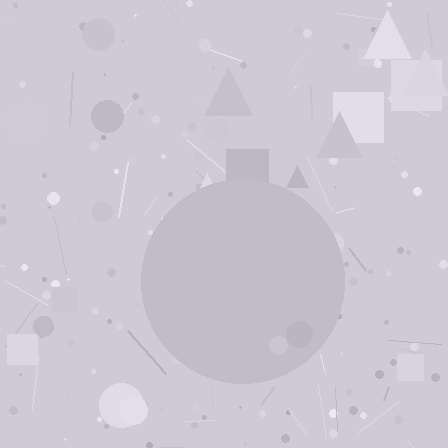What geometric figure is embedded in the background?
A circle is embedded in the background.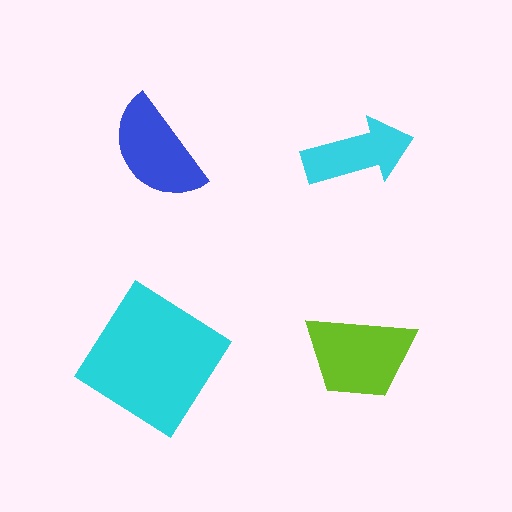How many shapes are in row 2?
2 shapes.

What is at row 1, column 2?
A cyan arrow.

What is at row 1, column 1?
A blue semicircle.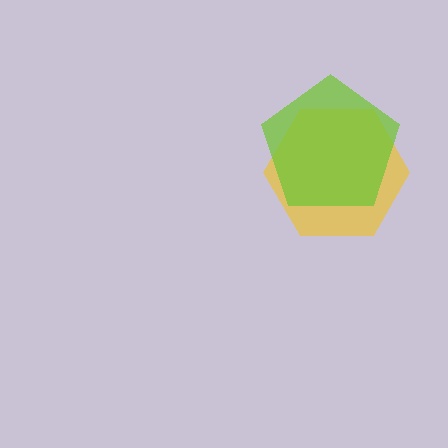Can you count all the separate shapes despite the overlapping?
Yes, there are 2 separate shapes.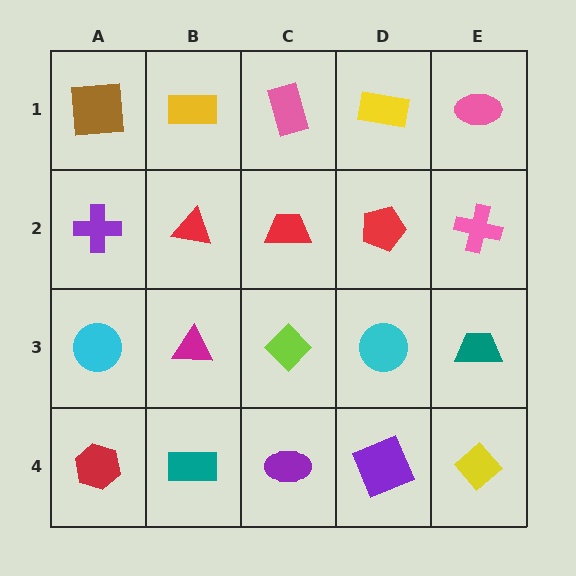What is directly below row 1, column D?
A red pentagon.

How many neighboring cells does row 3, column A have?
3.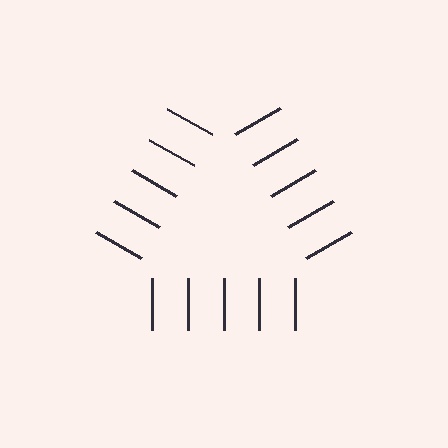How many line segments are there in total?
15 — 5 along each of the 3 edges.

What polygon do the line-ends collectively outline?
An illusory triangle — the line segments terminate on its edges but no continuous stroke is drawn.